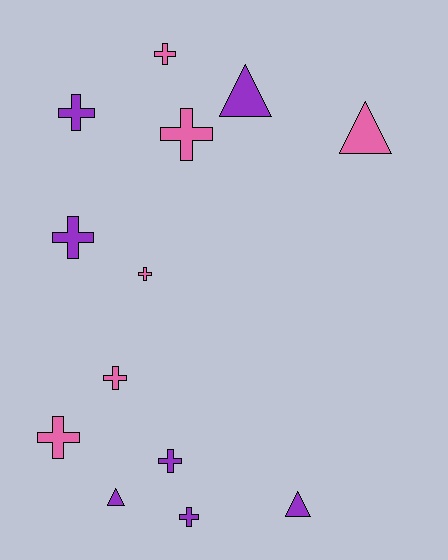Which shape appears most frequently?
Cross, with 9 objects.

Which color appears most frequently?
Purple, with 7 objects.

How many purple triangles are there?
There are 3 purple triangles.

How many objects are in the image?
There are 13 objects.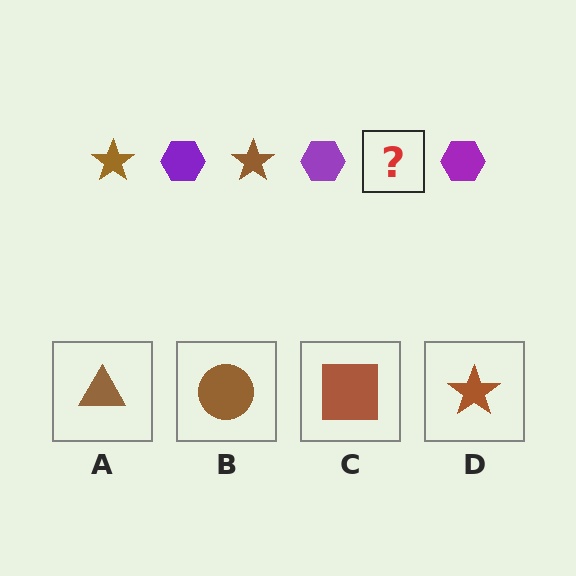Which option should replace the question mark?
Option D.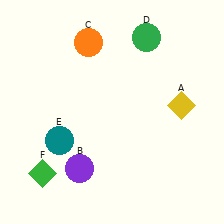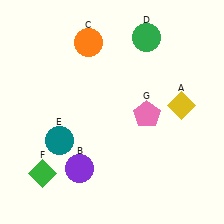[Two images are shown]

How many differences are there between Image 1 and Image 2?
There is 1 difference between the two images.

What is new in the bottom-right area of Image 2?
A pink pentagon (G) was added in the bottom-right area of Image 2.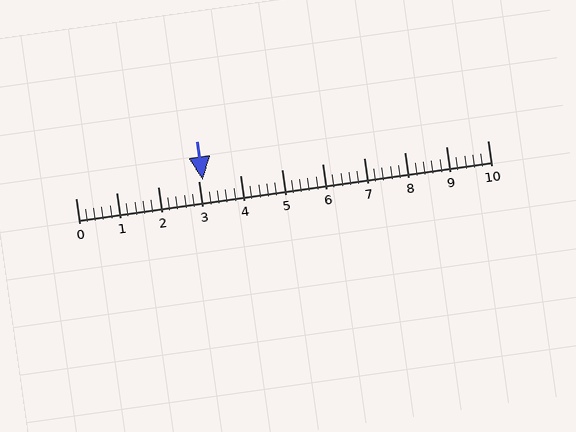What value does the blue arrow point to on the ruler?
The blue arrow points to approximately 3.1.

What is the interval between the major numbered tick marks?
The major tick marks are spaced 1 units apart.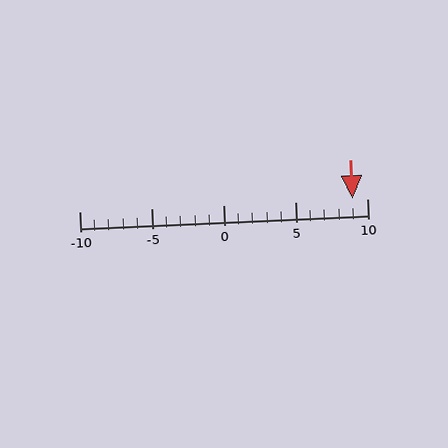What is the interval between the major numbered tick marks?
The major tick marks are spaced 5 units apart.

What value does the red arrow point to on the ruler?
The red arrow points to approximately 9.